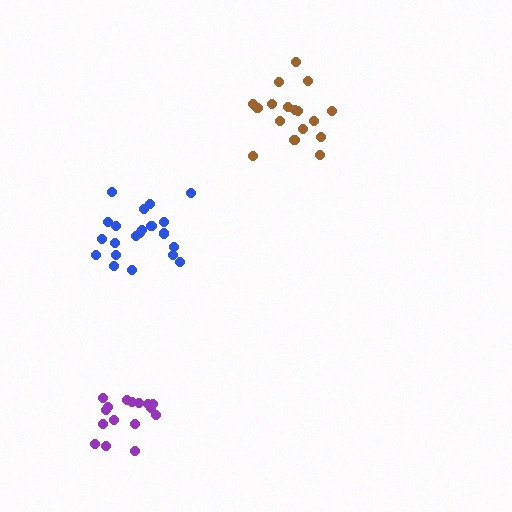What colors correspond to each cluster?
The clusters are colored: blue, purple, brown.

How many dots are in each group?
Group 1: 21 dots, Group 2: 16 dots, Group 3: 17 dots (54 total).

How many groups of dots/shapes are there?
There are 3 groups.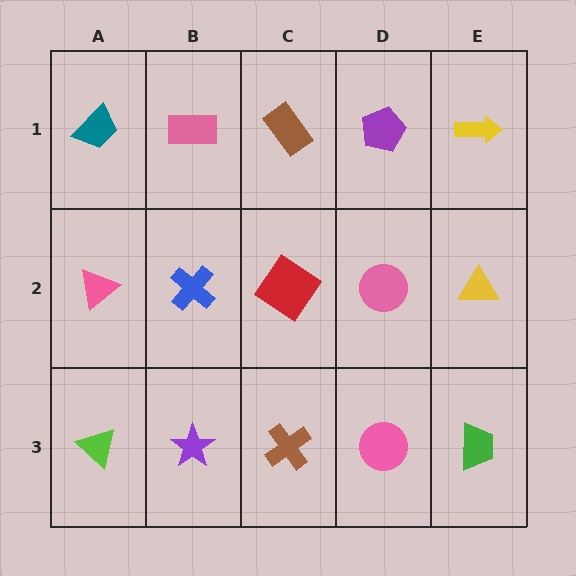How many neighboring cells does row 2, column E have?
3.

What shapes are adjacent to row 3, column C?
A red diamond (row 2, column C), a purple star (row 3, column B), a pink circle (row 3, column D).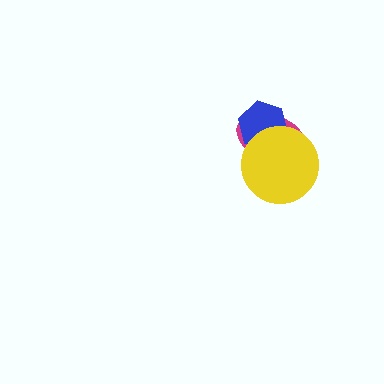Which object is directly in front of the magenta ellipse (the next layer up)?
The blue hexagon is directly in front of the magenta ellipse.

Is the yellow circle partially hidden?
No, no other shape covers it.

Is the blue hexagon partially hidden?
Yes, it is partially covered by another shape.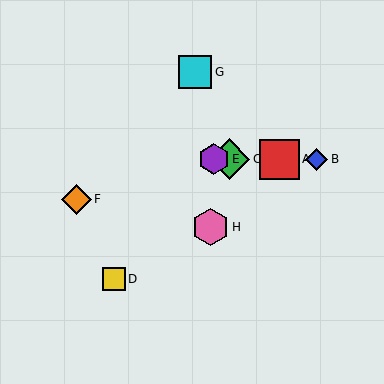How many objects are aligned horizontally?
4 objects (A, B, C, E) are aligned horizontally.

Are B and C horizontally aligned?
Yes, both are at y≈159.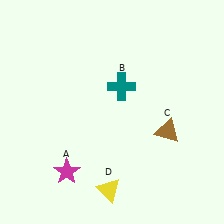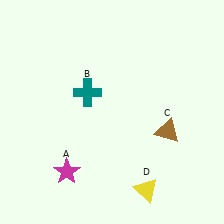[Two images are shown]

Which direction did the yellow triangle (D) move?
The yellow triangle (D) moved right.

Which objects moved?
The objects that moved are: the teal cross (B), the yellow triangle (D).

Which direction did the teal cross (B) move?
The teal cross (B) moved left.